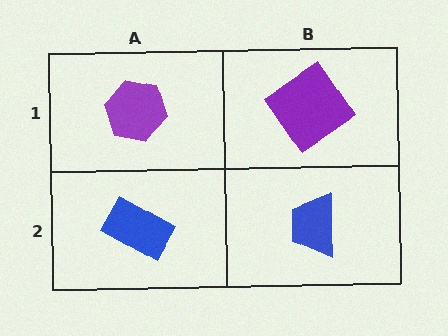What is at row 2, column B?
A blue trapezoid.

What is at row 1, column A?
A purple hexagon.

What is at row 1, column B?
A purple diamond.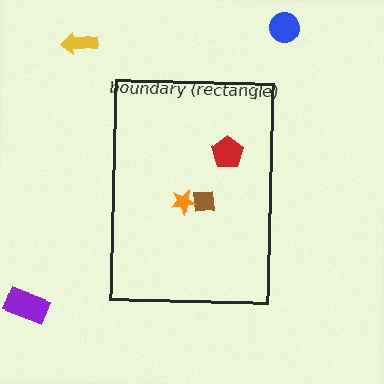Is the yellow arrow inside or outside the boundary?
Outside.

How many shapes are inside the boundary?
3 inside, 3 outside.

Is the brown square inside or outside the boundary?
Inside.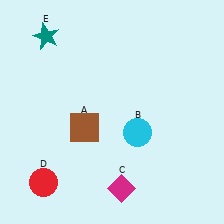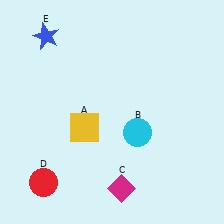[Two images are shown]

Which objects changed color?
A changed from brown to yellow. E changed from teal to blue.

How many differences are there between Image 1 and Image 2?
There are 2 differences between the two images.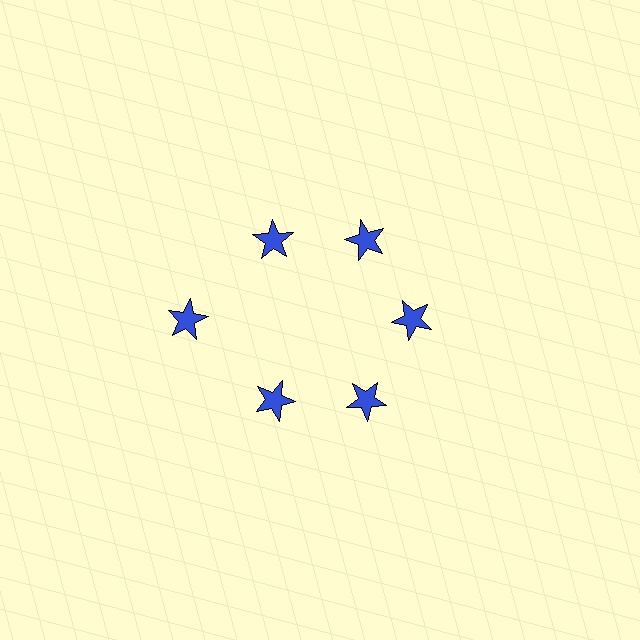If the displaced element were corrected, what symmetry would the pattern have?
It would have 6-fold rotational symmetry — the pattern would map onto itself every 60 degrees.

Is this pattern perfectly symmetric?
No. The 6 blue stars are arranged in a ring, but one element near the 9 o'clock position is pushed outward from the center, breaking the 6-fold rotational symmetry.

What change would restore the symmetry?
The symmetry would be restored by moving it inward, back onto the ring so that all 6 stars sit at equal angles and equal distance from the center.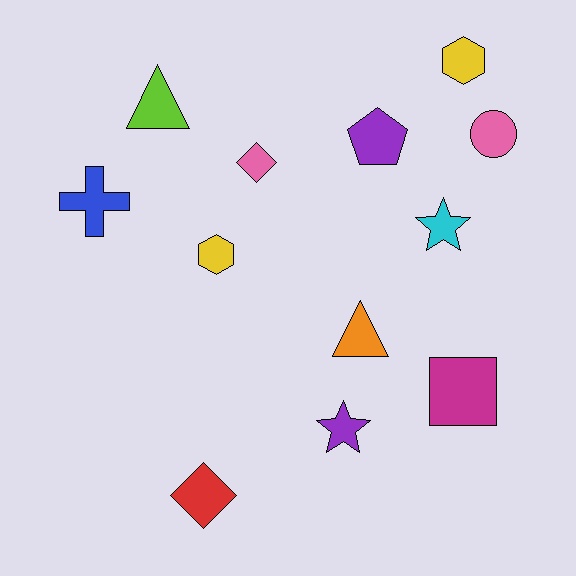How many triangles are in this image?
There are 2 triangles.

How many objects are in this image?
There are 12 objects.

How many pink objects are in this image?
There are 2 pink objects.